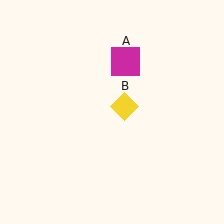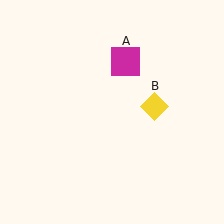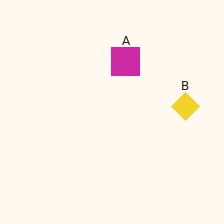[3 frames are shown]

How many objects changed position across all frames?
1 object changed position: yellow diamond (object B).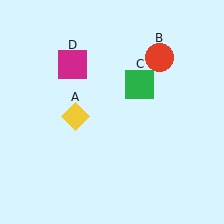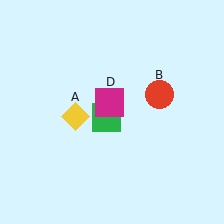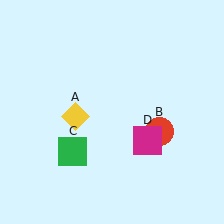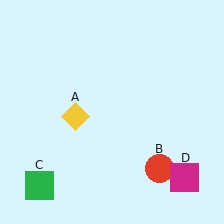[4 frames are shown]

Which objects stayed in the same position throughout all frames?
Yellow diamond (object A) remained stationary.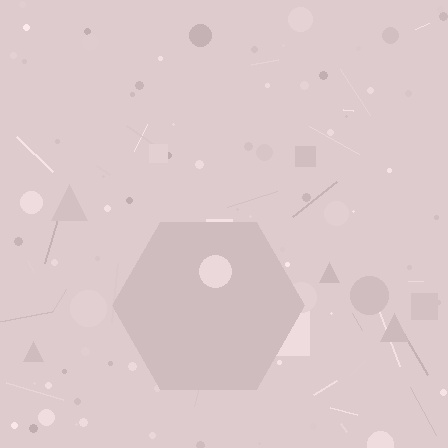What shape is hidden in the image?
A hexagon is hidden in the image.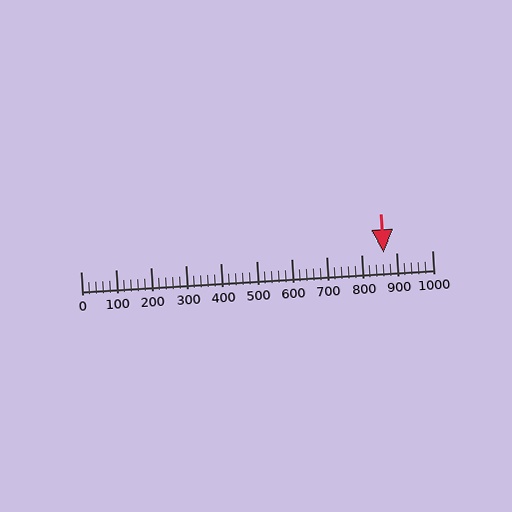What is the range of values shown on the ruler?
The ruler shows values from 0 to 1000.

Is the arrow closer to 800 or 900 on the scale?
The arrow is closer to 900.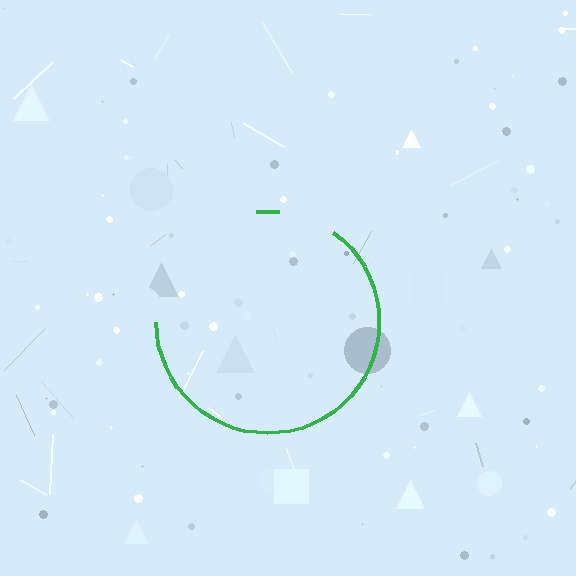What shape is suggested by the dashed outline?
The dashed outline suggests a circle.